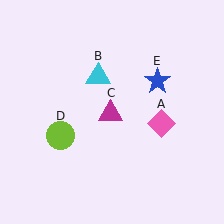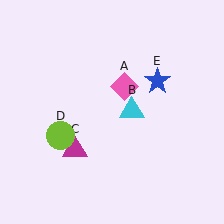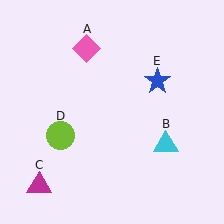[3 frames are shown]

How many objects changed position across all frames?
3 objects changed position: pink diamond (object A), cyan triangle (object B), magenta triangle (object C).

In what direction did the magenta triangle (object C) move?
The magenta triangle (object C) moved down and to the left.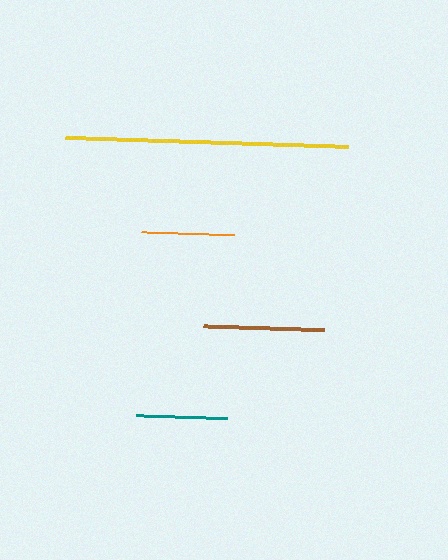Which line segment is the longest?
The yellow line is the longest at approximately 283 pixels.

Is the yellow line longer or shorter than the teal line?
The yellow line is longer than the teal line.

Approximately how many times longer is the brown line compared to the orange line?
The brown line is approximately 1.3 times the length of the orange line.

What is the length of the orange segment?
The orange segment is approximately 94 pixels long.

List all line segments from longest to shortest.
From longest to shortest: yellow, brown, orange, teal.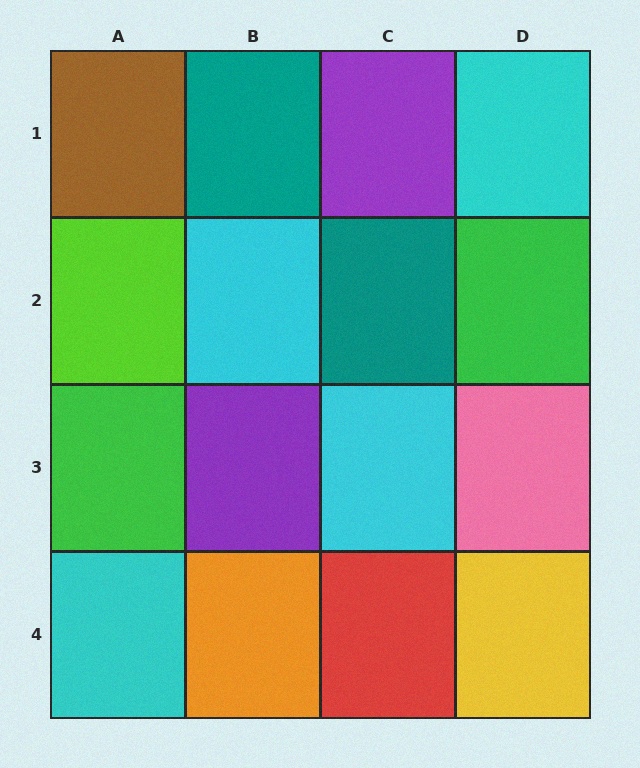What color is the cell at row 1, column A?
Brown.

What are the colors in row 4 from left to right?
Cyan, orange, red, yellow.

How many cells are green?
2 cells are green.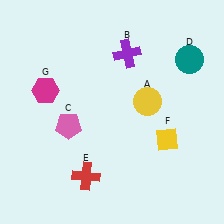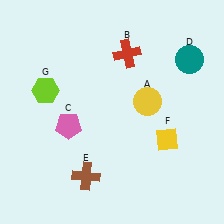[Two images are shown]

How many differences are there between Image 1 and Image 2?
There are 3 differences between the two images.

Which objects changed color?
B changed from purple to red. E changed from red to brown. G changed from magenta to lime.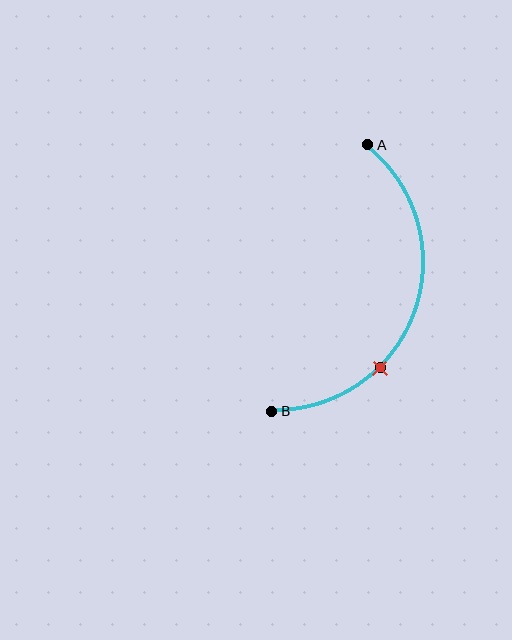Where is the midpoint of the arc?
The arc midpoint is the point on the curve farthest from the straight line joining A and B. It sits to the right of that line.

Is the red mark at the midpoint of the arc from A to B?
No. The red mark lies on the arc but is closer to endpoint B. The arc midpoint would be at the point on the curve equidistant along the arc from both A and B.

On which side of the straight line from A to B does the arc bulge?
The arc bulges to the right of the straight line connecting A and B.